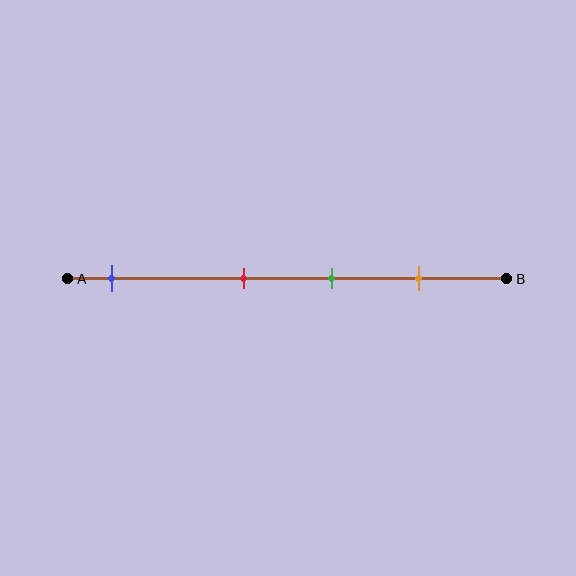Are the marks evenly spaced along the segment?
No, the marks are not evenly spaced.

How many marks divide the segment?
There are 4 marks dividing the segment.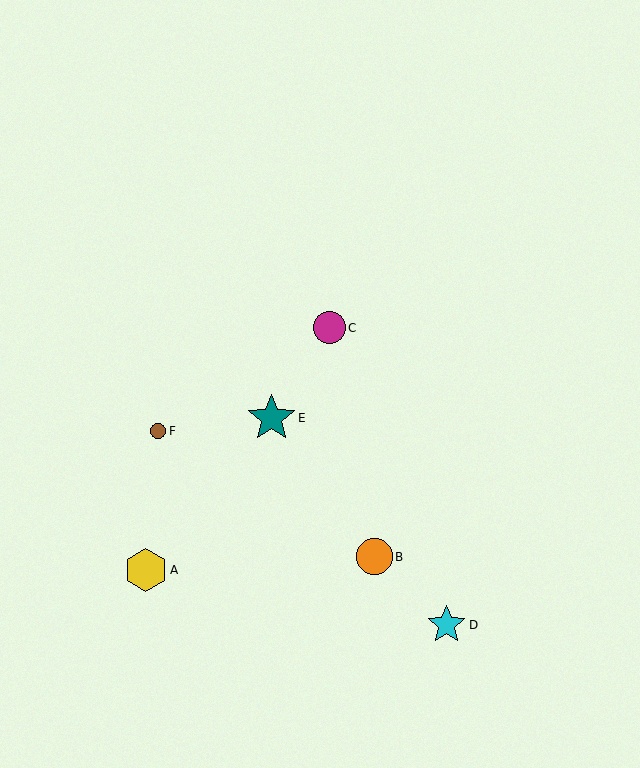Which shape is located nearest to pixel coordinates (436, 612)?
The cyan star (labeled D) at (447, 625) is nearest to that location.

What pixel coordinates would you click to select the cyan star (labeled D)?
Click at (447, 625) to select the cyan star D.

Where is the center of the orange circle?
The center of the orange circle is at (374, 557).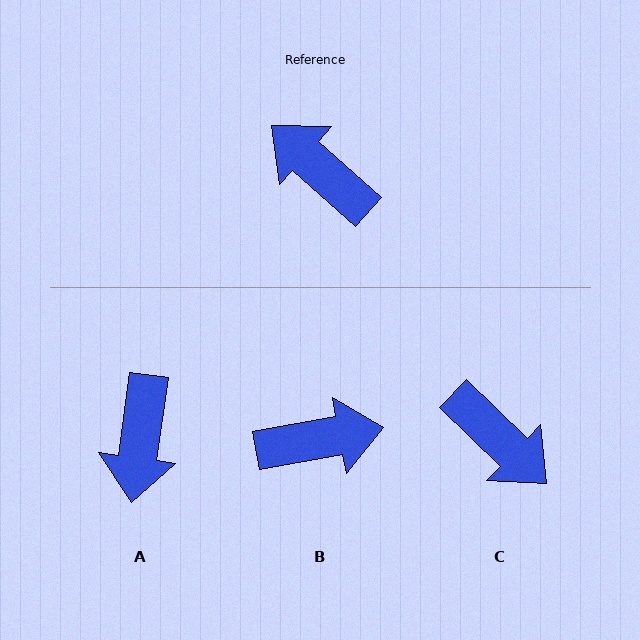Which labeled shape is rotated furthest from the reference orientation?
C, about 178 degrees away.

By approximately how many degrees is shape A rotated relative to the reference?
Approximately 124 degrees counter-clockwise.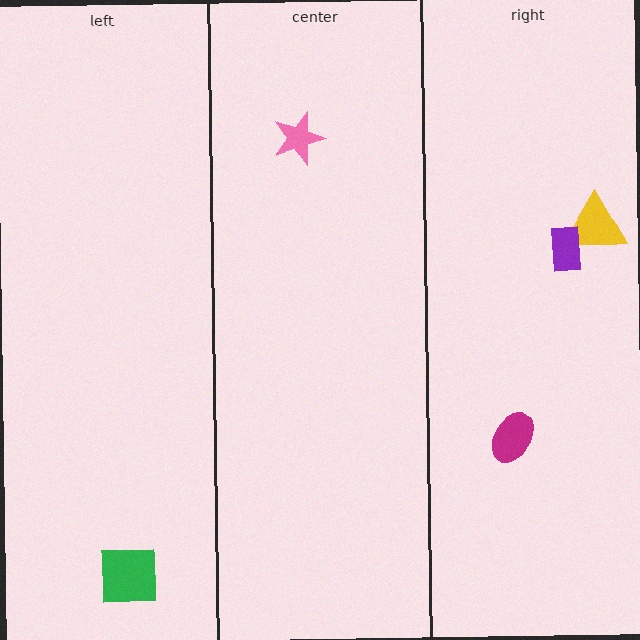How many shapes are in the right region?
3.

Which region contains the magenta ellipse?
The right region.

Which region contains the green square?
The left region.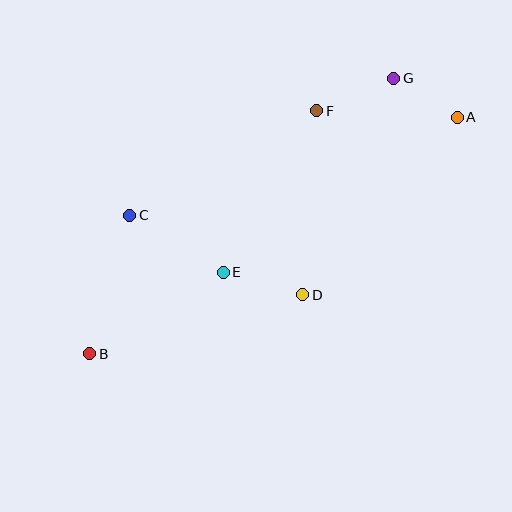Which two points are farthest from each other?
Points A and B are farthest from each other.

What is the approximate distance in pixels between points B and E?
The distance between B and E is approximately 157 pixels.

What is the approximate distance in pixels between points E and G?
The distance between E and G is approximately 258 pixels.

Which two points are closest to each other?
Points A and G are closest to each other.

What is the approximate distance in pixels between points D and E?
The distance between D and E is approximately 83 pixels.